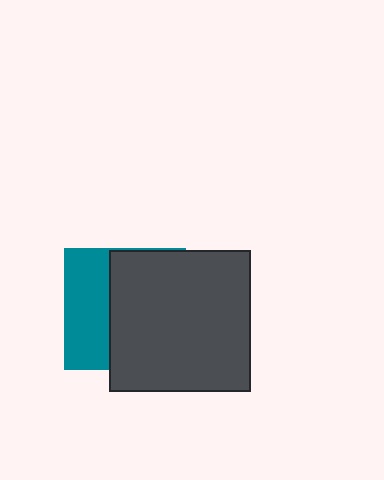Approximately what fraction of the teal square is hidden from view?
Roughly 61% of the teal square is hidden behind the dark gray square.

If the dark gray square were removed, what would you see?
You would see the complete teal square.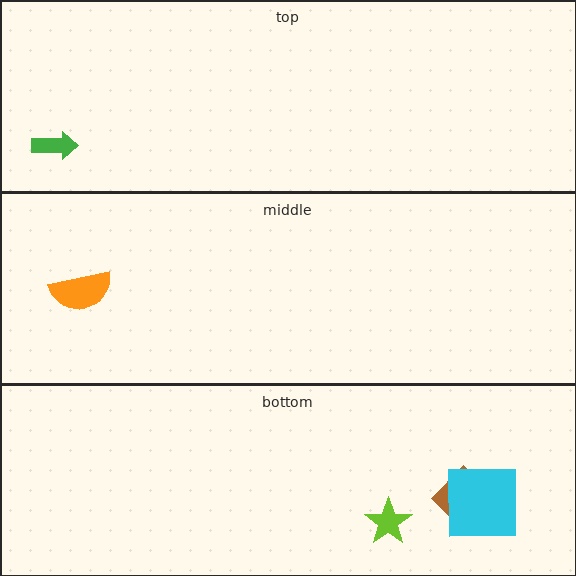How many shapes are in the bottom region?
3.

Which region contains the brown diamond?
The bottom region.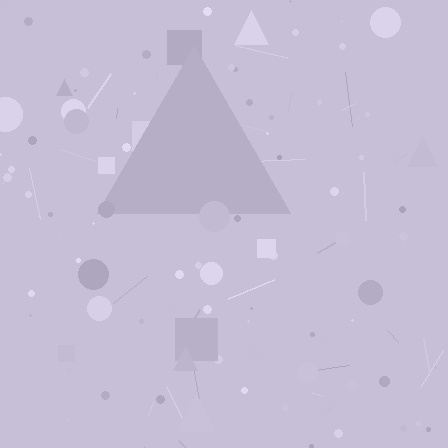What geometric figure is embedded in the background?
A triangle is embedded in the background.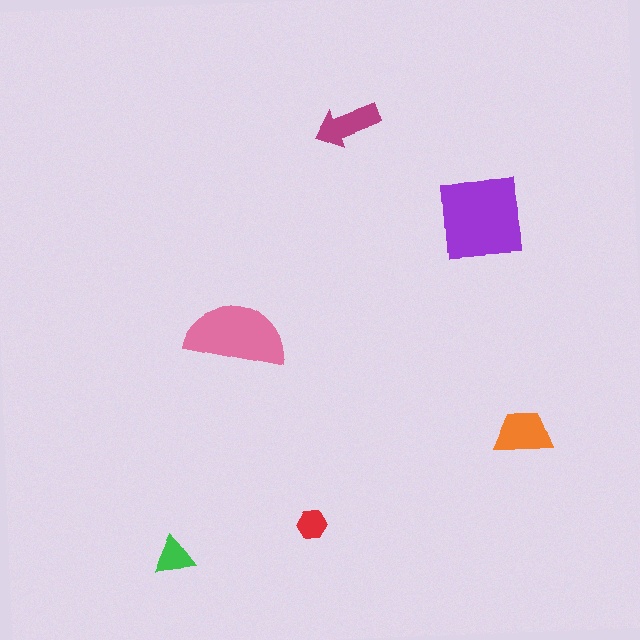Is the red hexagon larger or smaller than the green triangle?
Smaller.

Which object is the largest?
The purple square.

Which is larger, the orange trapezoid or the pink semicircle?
The pink semicircle.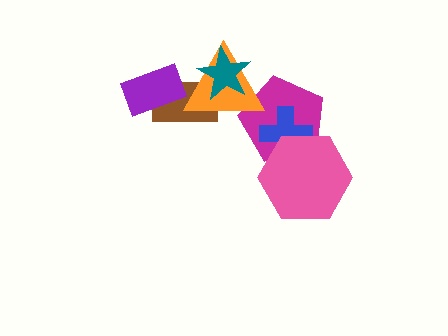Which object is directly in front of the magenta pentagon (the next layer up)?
The orange triangle is directly in front of the magenta pentagon.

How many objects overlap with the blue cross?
2 objects overlap with the blue cross.